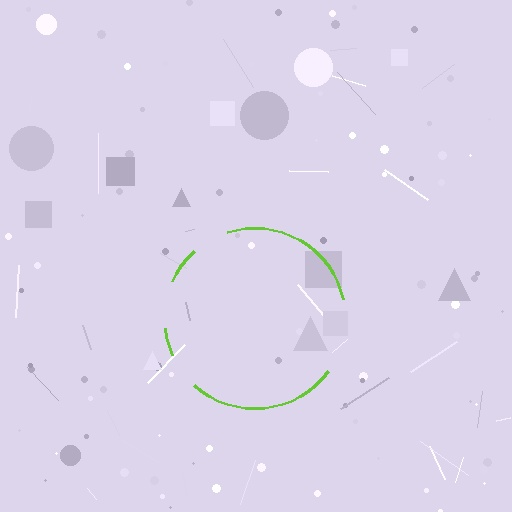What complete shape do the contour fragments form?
The contour fragments form a circle.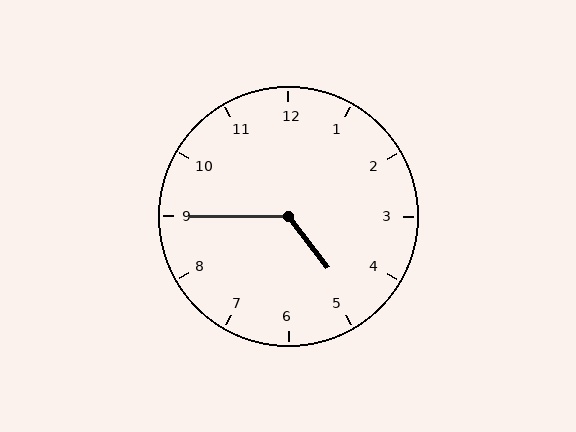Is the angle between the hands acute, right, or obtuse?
It is obtuse.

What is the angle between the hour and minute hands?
Approximately 128 degrees.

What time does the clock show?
4:45.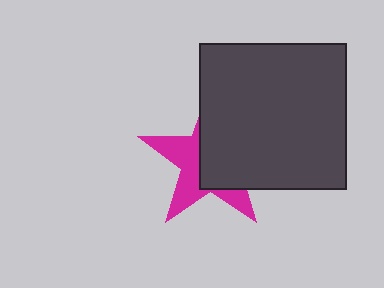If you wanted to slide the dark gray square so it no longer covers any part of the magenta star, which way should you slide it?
Slide it right — that is the most direct way to separate the two shapes.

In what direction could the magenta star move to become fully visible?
The magenta star could move left. That would shift it out from behind the dark gray square entirely.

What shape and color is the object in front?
The object in front is a dark gray square.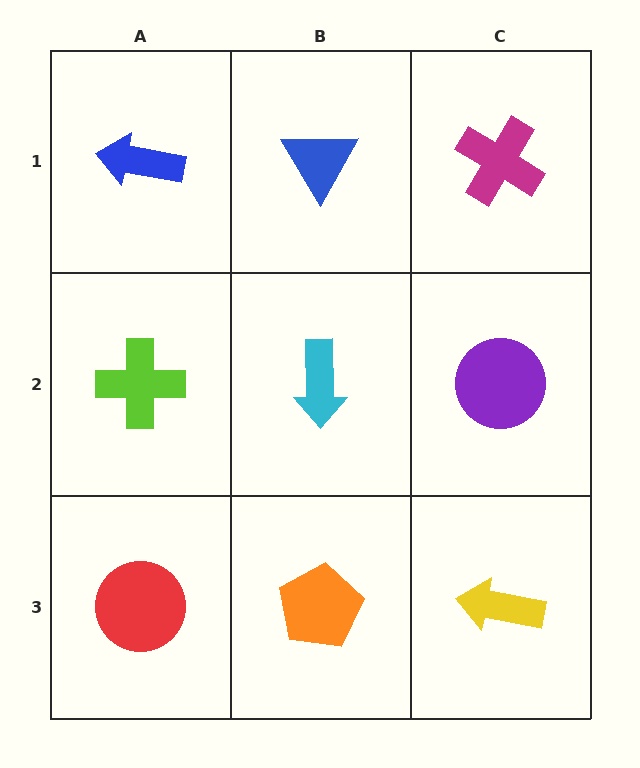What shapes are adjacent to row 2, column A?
A blue arrow (row 1, column A), a red circle (row 3, column A), a cyan arrow (row 2, column B).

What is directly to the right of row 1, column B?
A magenta cross.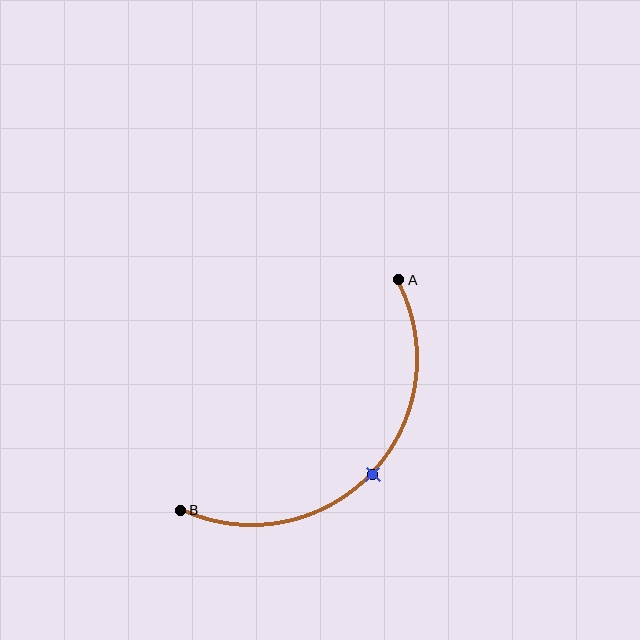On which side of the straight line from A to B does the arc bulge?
The arc bulges below and to the right of the straight line connecting A and B.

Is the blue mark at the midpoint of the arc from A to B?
Yes. The blue mark lies on the arc at equal arc-length from both A and B — it is the arc midpoint.